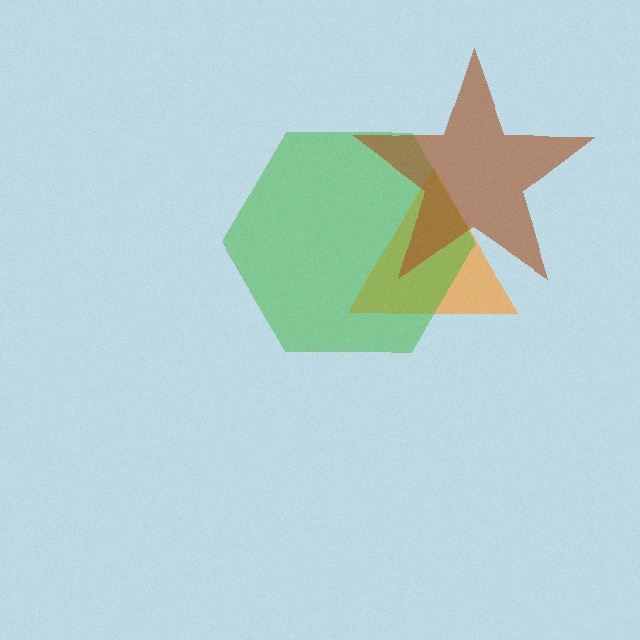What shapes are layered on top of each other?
The layered shapes are: an orange triangle, a green hexagon, a brown star.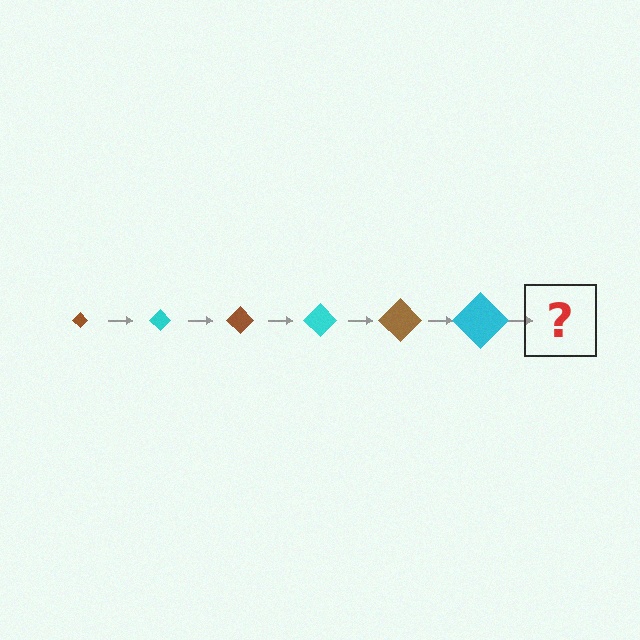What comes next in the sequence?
The next element should be a brown diamond, larger than the previous one.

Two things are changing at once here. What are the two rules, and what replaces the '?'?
The two rules are that the diamond grows larger each step and the color cycles through brown and cyan. The '?' should be a brown diamond, larger than the previous one.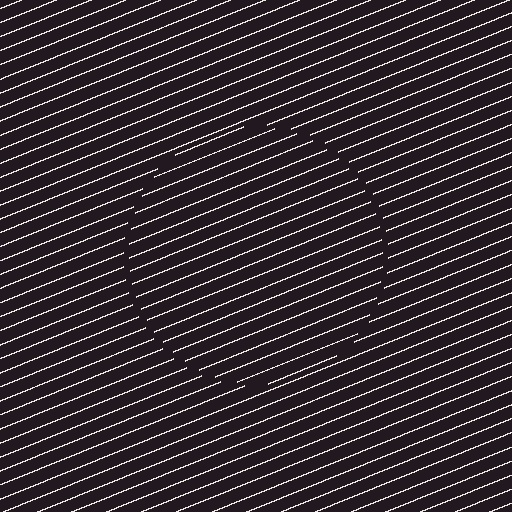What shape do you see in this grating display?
An illusory circle. The interior of the shape contains the same grating, shifted by half a period — the contour is defined by the phase discontinuity where line-ends from the inner and outer gratings abut.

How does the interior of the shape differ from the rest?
The interior of the shape contains the same grating, shifted by half a period — the contour is defined by the phase discontinuity where line-ends from the inner and outer gratings abut.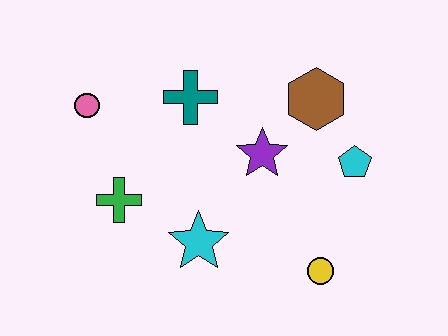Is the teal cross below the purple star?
No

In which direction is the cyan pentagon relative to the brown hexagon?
The cyan pentagon is below the brown hexagon.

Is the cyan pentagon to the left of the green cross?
No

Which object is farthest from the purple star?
The pink circle is farthest from the purple star.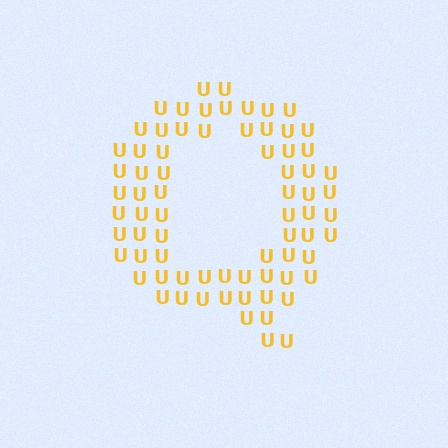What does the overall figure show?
The overall figure shows the letter Q.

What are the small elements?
The small elements are letter U's.